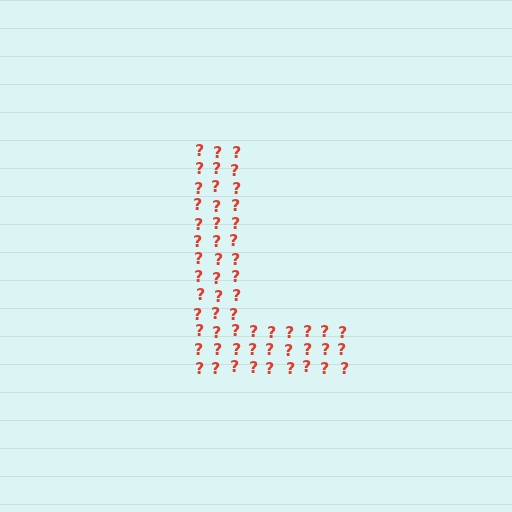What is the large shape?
The large shape is the letter L.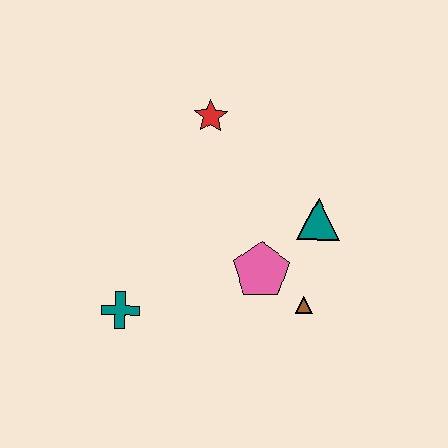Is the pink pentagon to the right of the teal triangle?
No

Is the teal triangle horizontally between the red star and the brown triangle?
No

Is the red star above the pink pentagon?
Yes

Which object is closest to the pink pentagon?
The brown triangle is closest to the pink pentagon.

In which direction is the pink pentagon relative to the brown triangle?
The pink pentagon is to the left of the brown triangle.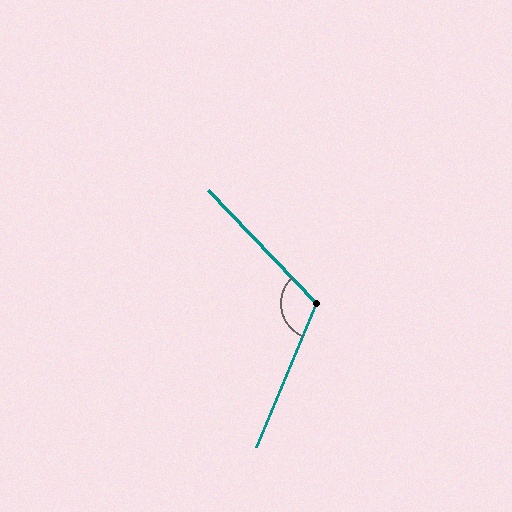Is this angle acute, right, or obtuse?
It is obtuse.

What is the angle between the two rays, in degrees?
Approximately 114 degrees.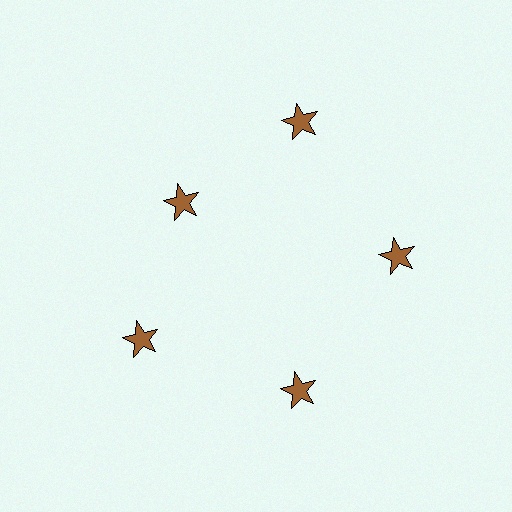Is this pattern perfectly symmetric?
No. The 5 brown stars are arranged in a ring, but one element near the 10 o'clock position is pulled inward toward the center, breaking the 5-fold rotational symmetry.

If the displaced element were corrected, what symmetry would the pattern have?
It would have 5-fold rotational symmetry — the pattern would map onto itself every 72 degrees.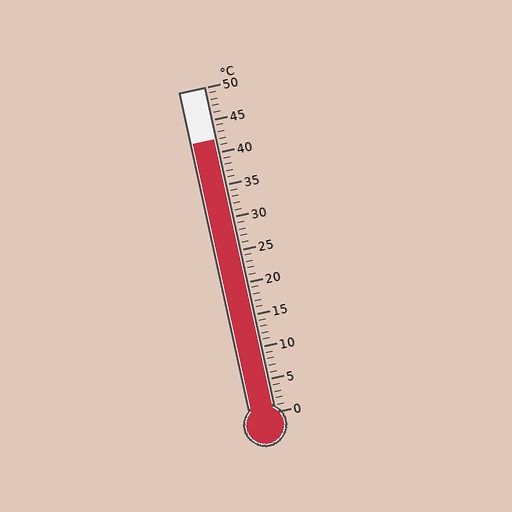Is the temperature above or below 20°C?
The temperature is above 20°C.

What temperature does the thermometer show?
The thermometer shows approximately 42°C.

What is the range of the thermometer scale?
The thermometer scale ranges from 0°C to 50°C.